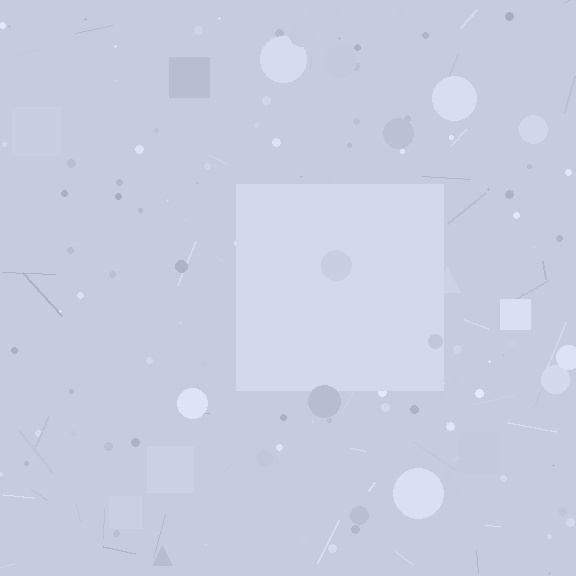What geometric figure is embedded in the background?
A square is embedded in the background.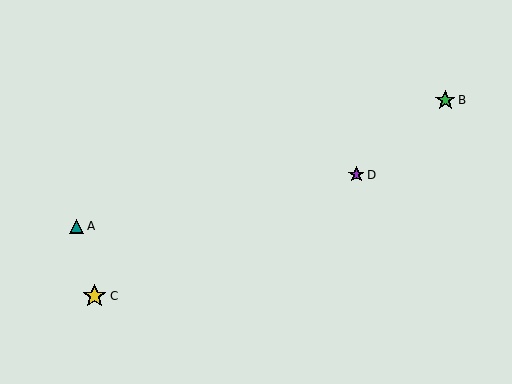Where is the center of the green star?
The center of the green star is at (445, 100).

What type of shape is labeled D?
Shape D is a purple star.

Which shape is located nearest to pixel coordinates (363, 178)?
The purple star (labeled D) at (356, 175) is nearest to that location.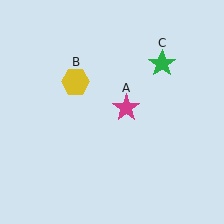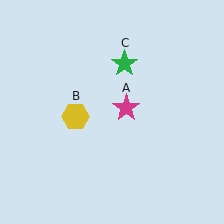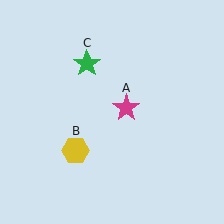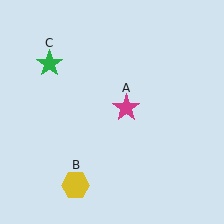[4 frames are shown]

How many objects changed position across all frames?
2 objects changed position: yellow hexagon (object B), green star (object C).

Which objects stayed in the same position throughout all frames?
Magenta star (object A) remained stationary.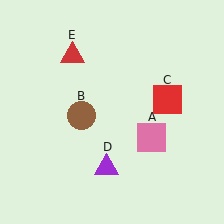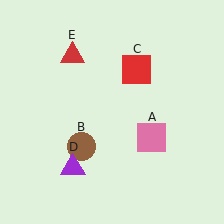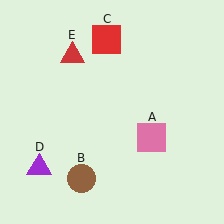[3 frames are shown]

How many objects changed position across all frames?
3 objects changed position: brown circle (object B), red square (object C), purple triangle (object D).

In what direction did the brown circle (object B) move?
The brown circle (object B) moved down.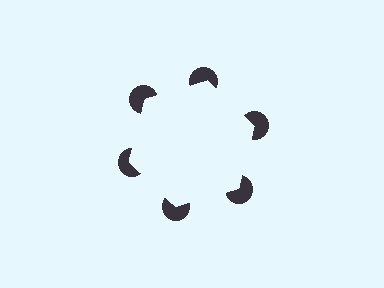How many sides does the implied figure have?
6 sides.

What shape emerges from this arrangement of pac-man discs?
An illusory hexagon — its edges are inferred from the aligned wedge cuts in the pac-man discs, not physically drawn.